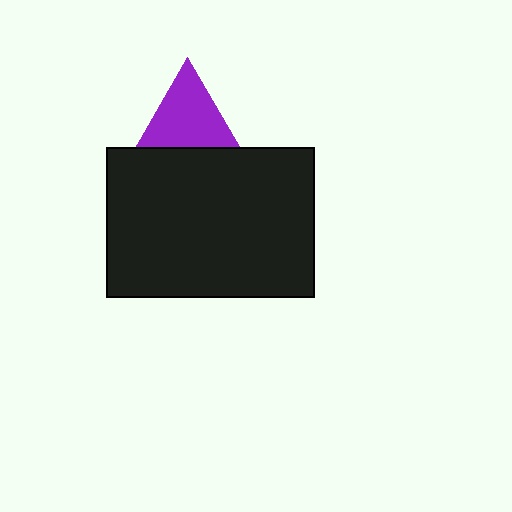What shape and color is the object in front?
The object in front is a black rectangle.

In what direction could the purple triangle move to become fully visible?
The purple triangle could move up. That would shift it out from behind the black rectangle entirely.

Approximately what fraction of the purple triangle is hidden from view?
Roughly 40% of the purple triangle is hidden behind the black rectangle.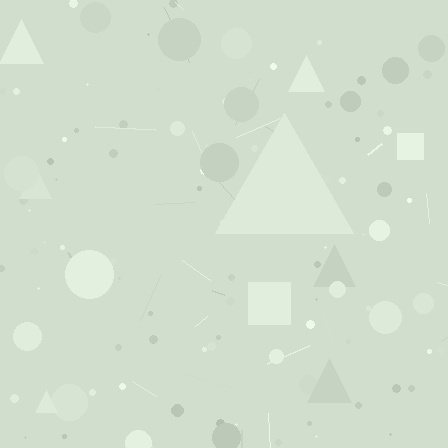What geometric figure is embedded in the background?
A triangle is embedded in the background.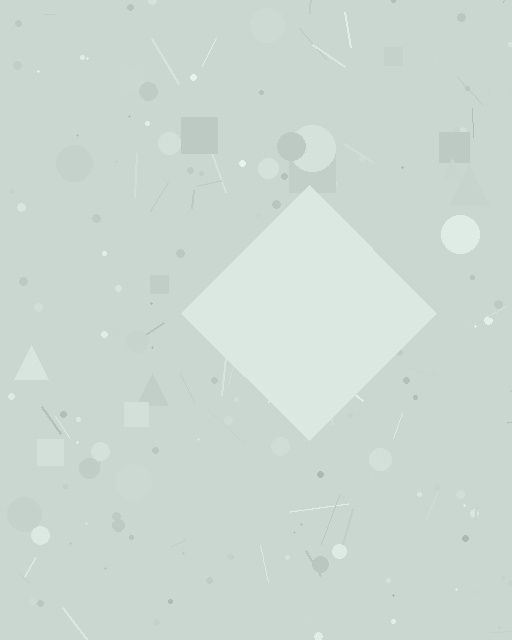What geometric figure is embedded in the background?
A diamond is embedded in the background.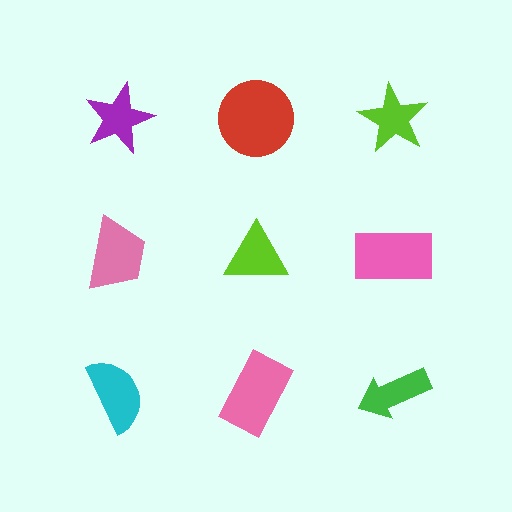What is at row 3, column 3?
A green arrow.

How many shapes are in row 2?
3 shapes.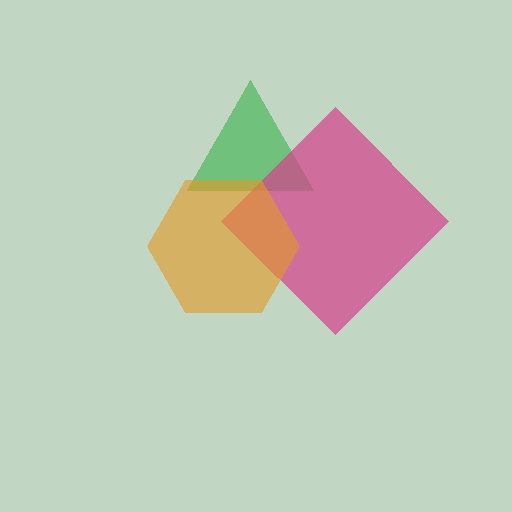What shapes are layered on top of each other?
The layered shapes are: a green triangle, a magenta diamond, an orange hexagon.